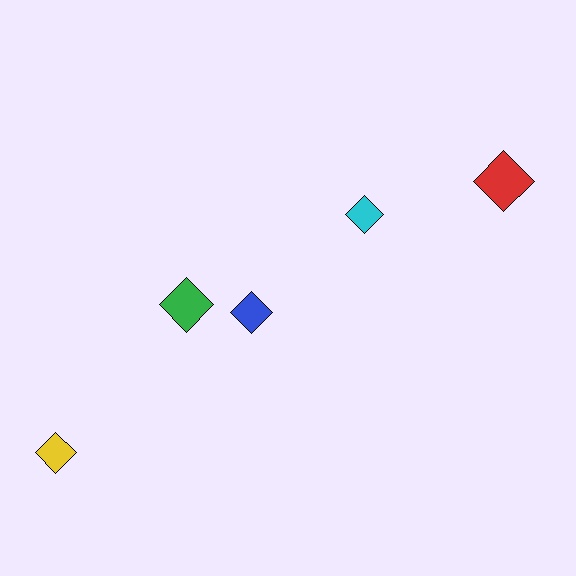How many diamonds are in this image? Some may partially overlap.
There are 5 diamonds.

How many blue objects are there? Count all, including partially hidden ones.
There is 1 blue object.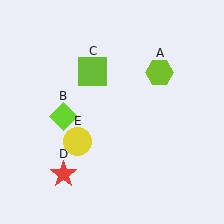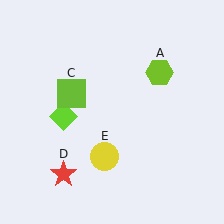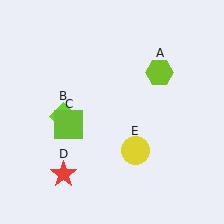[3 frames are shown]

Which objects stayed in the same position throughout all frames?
Lime hexagon (object A) and lime diamond (object B) and red star (object D) remained stationary.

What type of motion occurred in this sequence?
The lime square (object C), yellow circle (object E) rotated counterclockwise around the center of the scene.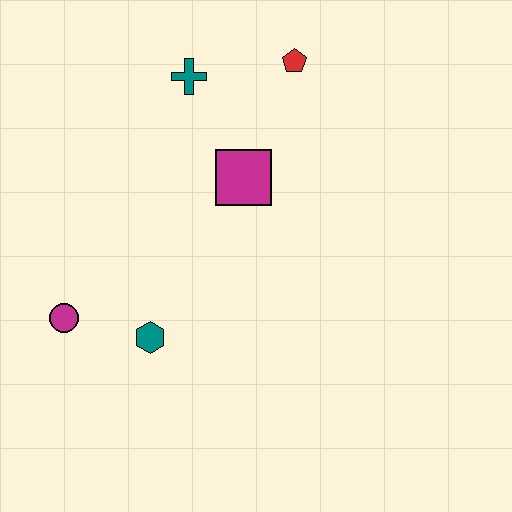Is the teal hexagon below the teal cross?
Yes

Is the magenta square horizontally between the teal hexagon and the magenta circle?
No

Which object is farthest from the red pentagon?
The magenta circle is farthest from the red pentagon.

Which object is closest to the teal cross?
The red pentagon is closest to the teal cross.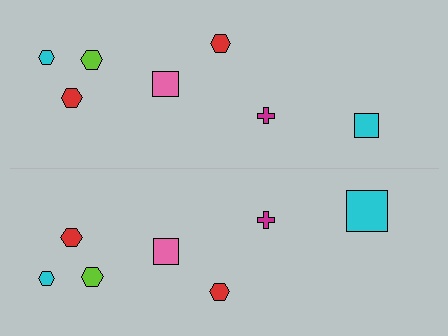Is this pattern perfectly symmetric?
No, the pattern is not perfectly symmetric. The cyan square on the bottom side has a different size than its mirror counterpart.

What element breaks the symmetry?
The cyan square on the bottom side has a different size than its mirror counterpart.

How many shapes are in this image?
There are 14 shapes in this image.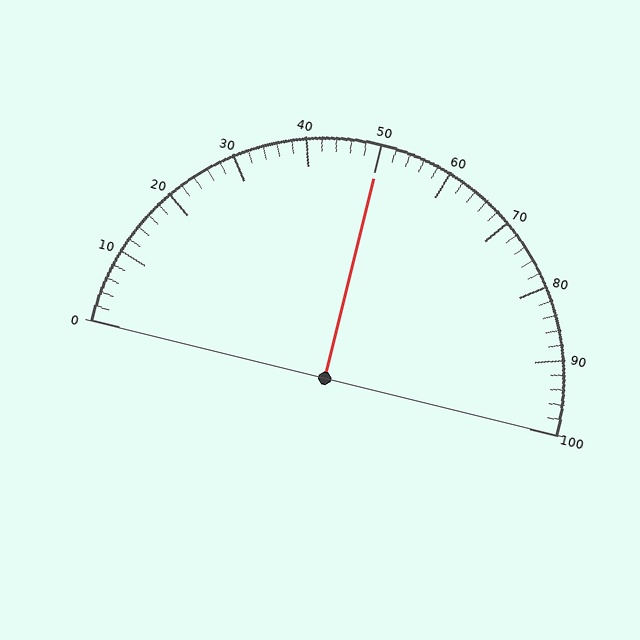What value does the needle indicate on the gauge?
The needle indicates approximately 50.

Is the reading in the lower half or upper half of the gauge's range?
The reading is in the upper half of the range (0 to 100).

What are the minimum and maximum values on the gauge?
The gauge ranges from 0 to 100.